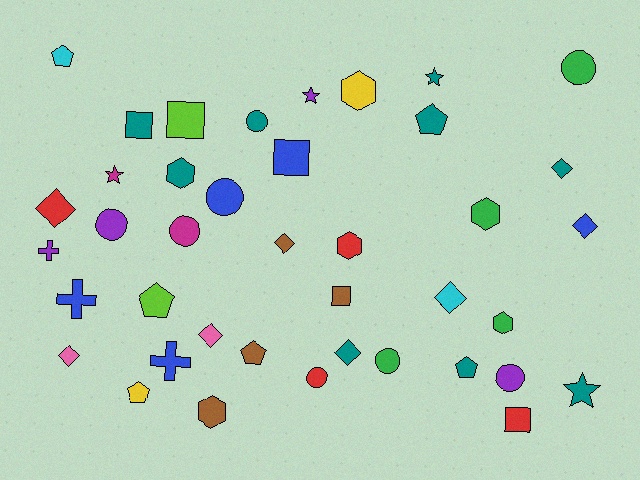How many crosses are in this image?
There are 3 crosses.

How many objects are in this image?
There are 40 objects.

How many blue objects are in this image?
There are 5 blue objects.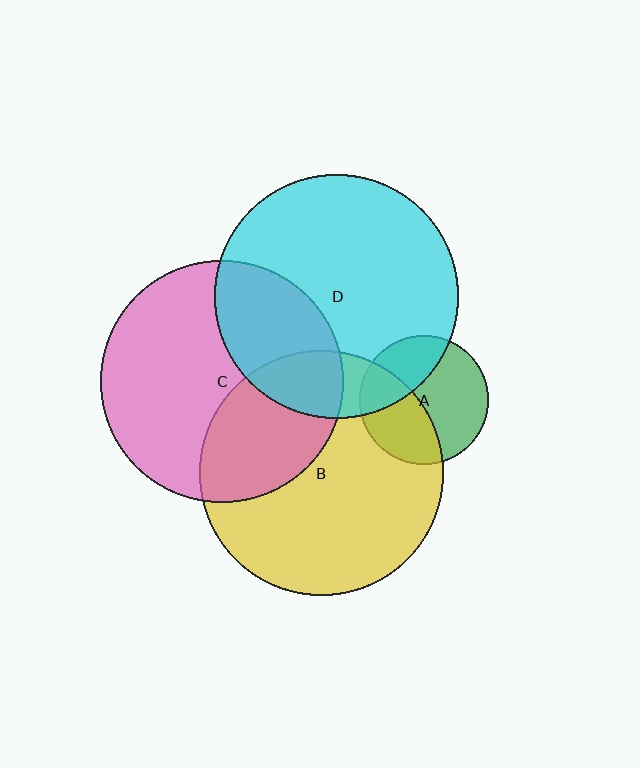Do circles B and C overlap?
Yes.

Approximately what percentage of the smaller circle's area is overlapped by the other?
Approximately 35%.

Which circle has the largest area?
Circle B (yellow).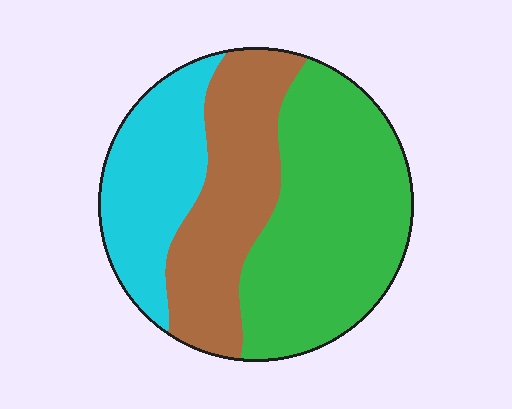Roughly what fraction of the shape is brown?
Brown covers about 30% of the shape.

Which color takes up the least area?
Cyan, at roughly 25%.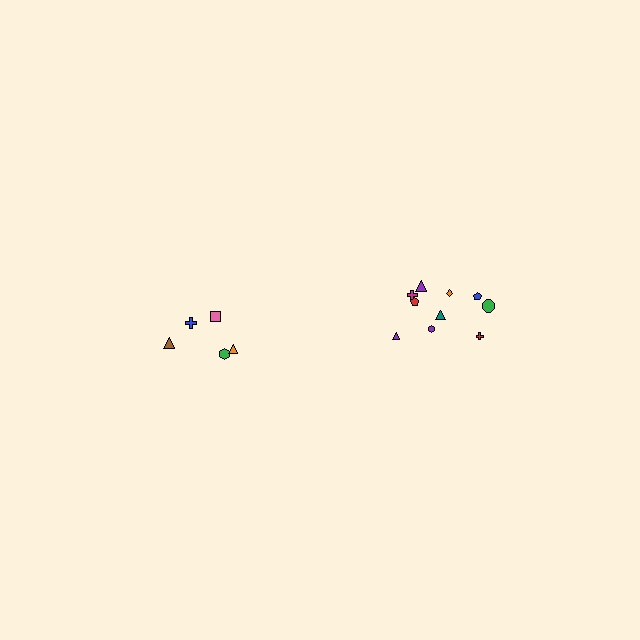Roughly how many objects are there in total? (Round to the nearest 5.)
Roughly 15 objects in total.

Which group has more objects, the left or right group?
The right group.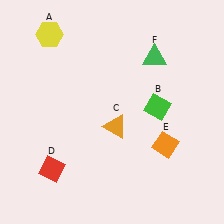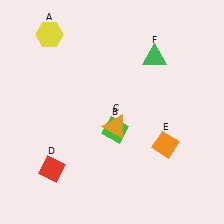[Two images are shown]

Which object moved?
The green diamond (B) moved left.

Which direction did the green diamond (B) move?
The green diamond (B) moved left.